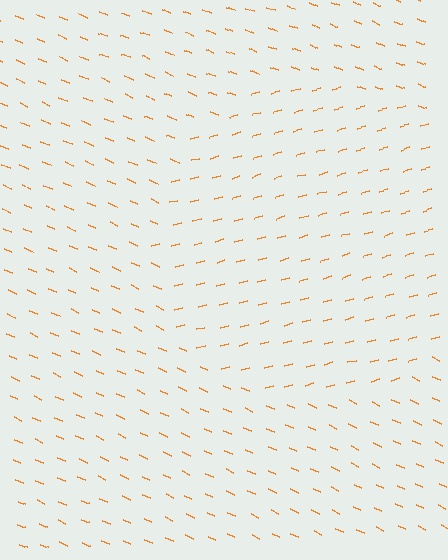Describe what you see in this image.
The image is filled with small orange line segments. A circle region in the image has lines oriented differently from the surrounding lines, creating a visible texture boundary.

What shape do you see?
I see a circle.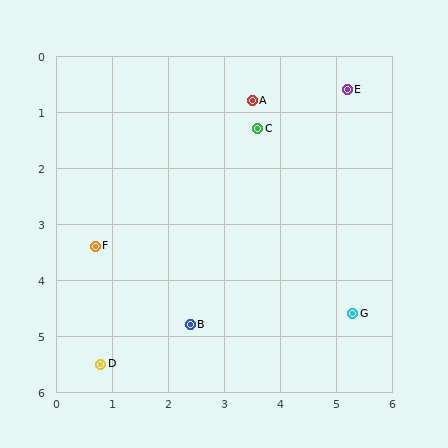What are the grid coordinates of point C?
Point C is at approximately (3.6, 1.3).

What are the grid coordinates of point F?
Point F is at approximately (0.7, 3.4).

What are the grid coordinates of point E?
Point E is at approximately (5.2, 0.6).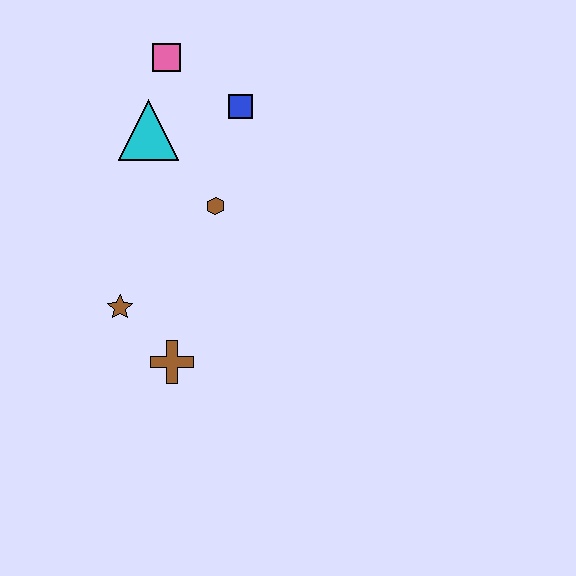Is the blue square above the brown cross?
Yes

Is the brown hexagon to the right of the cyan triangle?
Yes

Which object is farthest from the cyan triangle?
The brown cross is farthest from the cyan triangle.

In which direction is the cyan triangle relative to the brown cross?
The cyan triangle is above the brown cross.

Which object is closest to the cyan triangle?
The pink square is closest to the cyan triangle.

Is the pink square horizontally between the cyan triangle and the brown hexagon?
Yes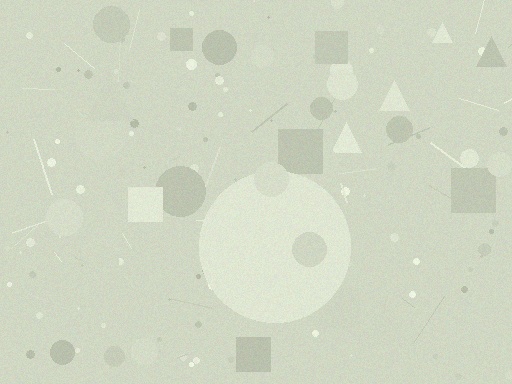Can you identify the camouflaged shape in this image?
The camouflaged shape is a circle.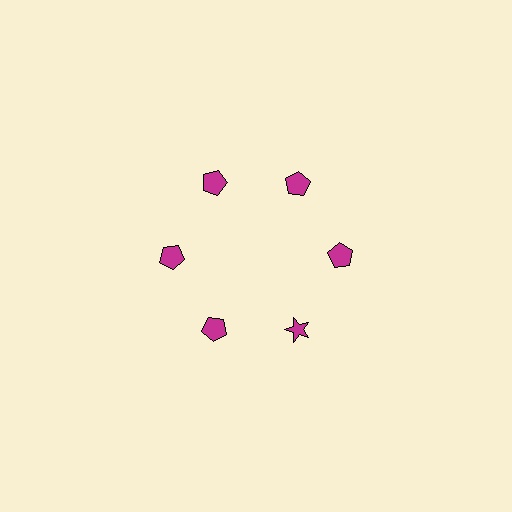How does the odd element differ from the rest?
It has a different shape: star instead of pentagon.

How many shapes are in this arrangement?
There are 6 shapes arranged in a ring pattern.